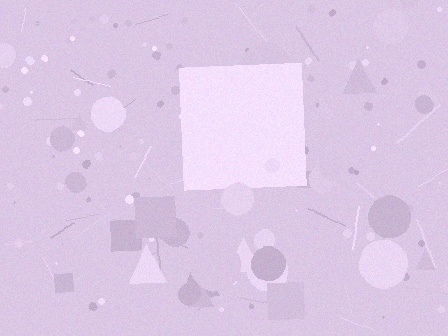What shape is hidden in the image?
A square is hidden in the image.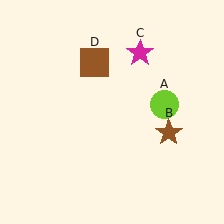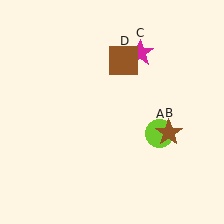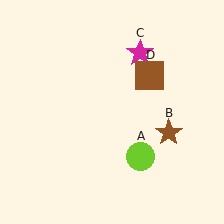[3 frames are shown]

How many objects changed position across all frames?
2 objects changed position: lime circle (object A), brown square (object D).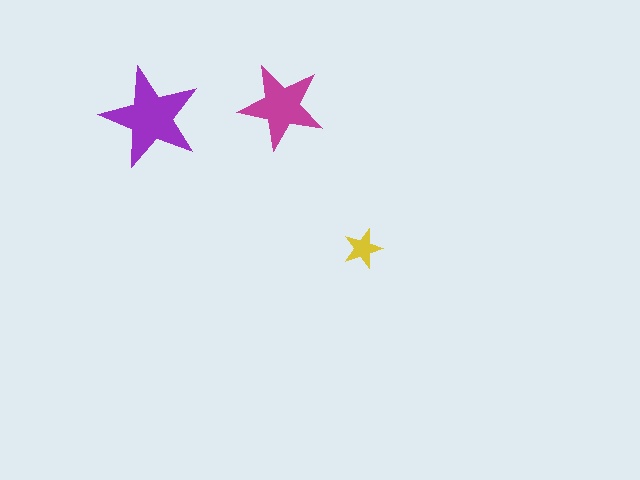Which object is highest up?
The magenta star is topmost.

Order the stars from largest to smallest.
the purple one, the magenta one, the yellow one.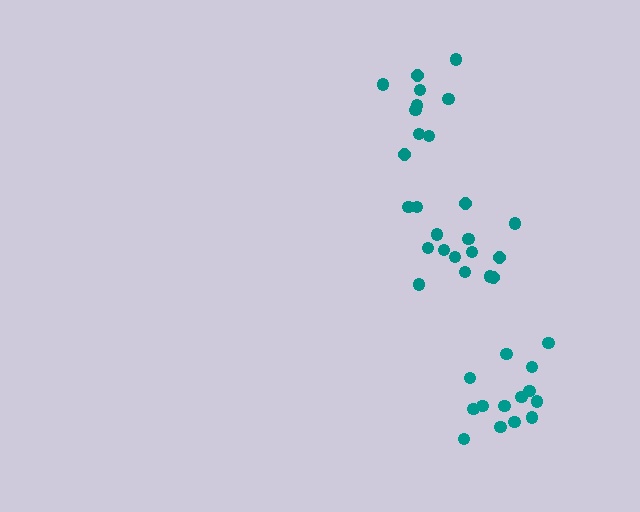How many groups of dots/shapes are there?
There are 3 groups.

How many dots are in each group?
Group 1: 10 dots, Group 2: 15 dots, Group 3: 14 dots (39 total).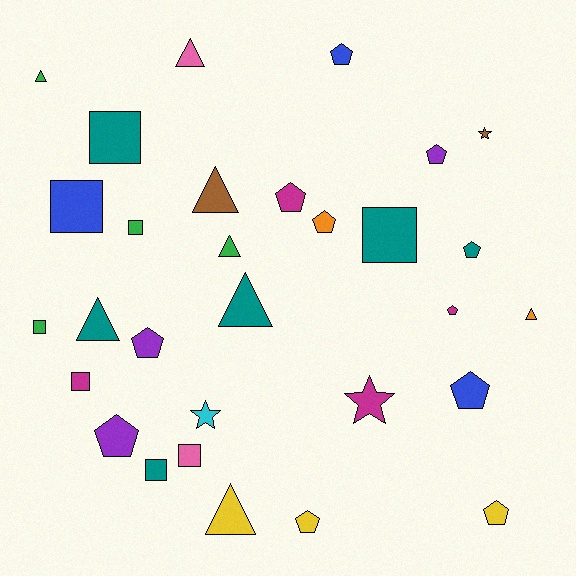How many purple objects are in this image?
There are 3 purple objects.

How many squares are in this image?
There are 8 squares.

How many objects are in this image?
There are 30 objects.